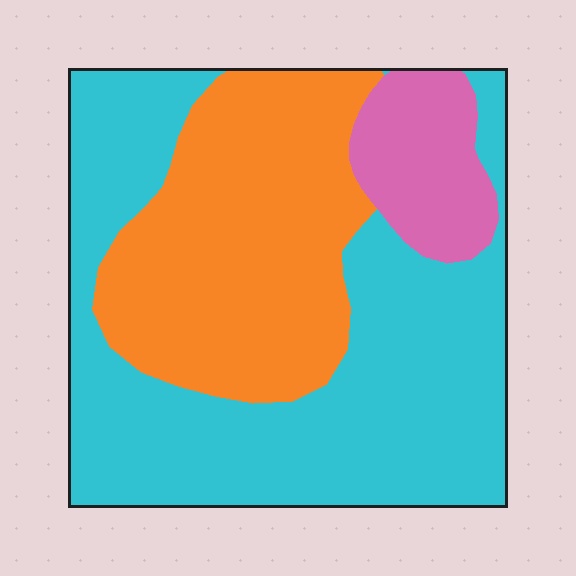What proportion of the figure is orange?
Orange covers about 35% of the figure.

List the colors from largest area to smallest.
From largest to smallest: cyan, orange, pink.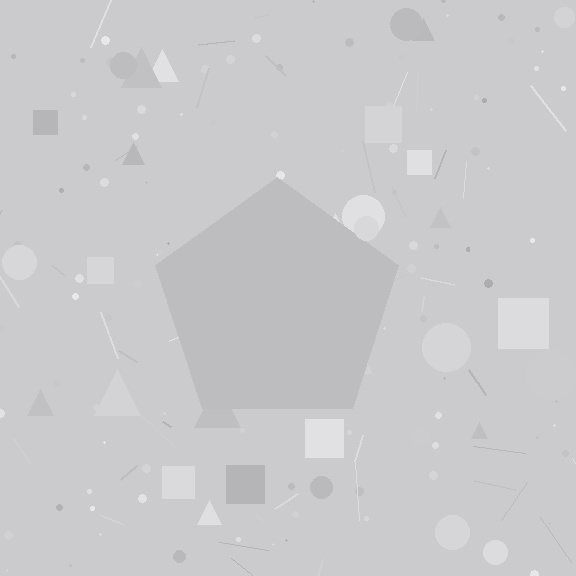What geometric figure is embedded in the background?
A pentagon is embedded in the background.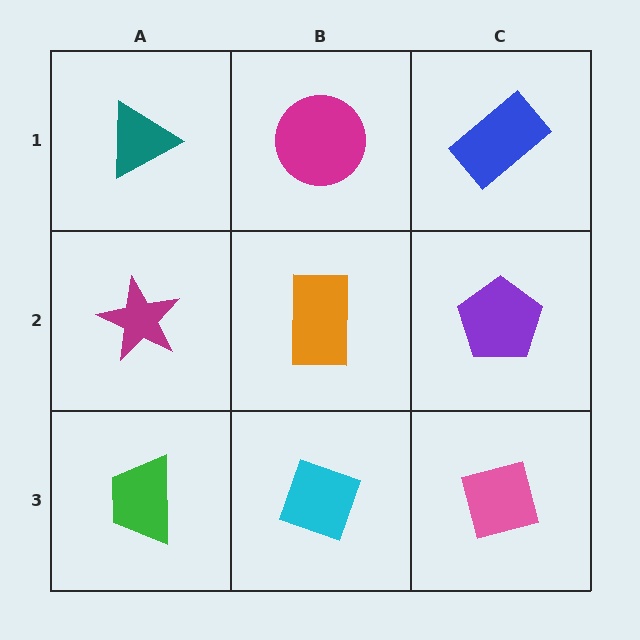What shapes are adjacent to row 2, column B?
A magenta circle (row 1, column B), a cyan diamond (row 3, column B), a magenta star (row 2, column A), a purple pentagon (row 2, column C).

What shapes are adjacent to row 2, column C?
A blue rectangle (row 1, column C), a pink square (row 3, column C), an orange rectangle (row 2, column B).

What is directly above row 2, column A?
A teal triangle.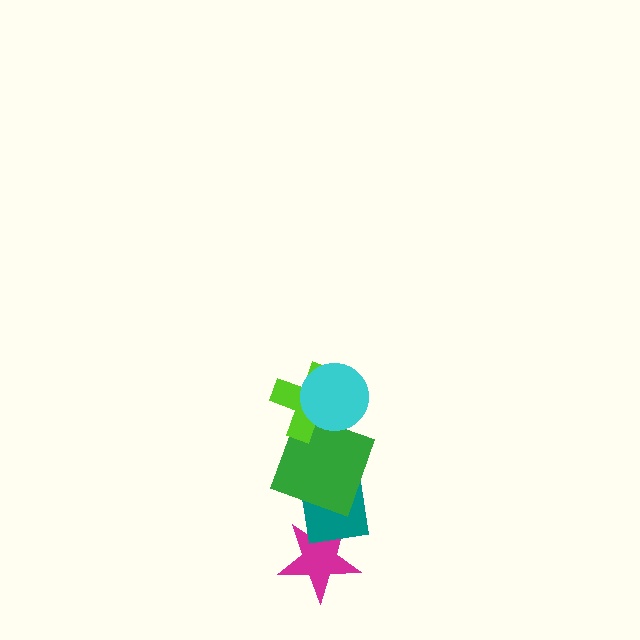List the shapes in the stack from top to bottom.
From top to bottom: the cyan circle, the lime cross, the green square, the teal square, the magenta star.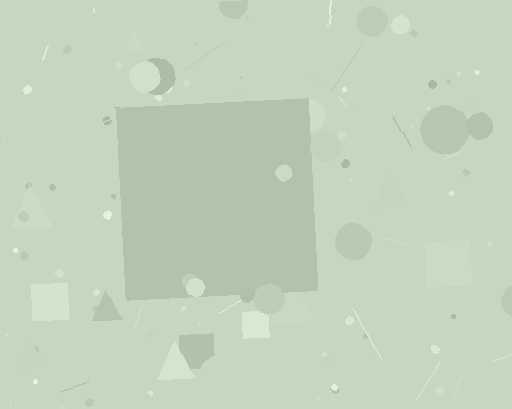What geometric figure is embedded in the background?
A square is embedded in the background.